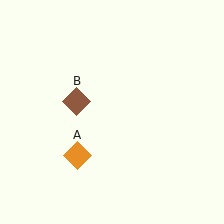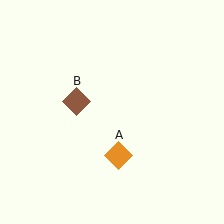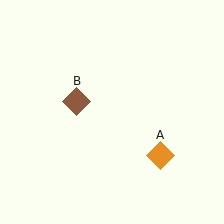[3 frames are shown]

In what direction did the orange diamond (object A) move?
The orange diamond (object A) moved right.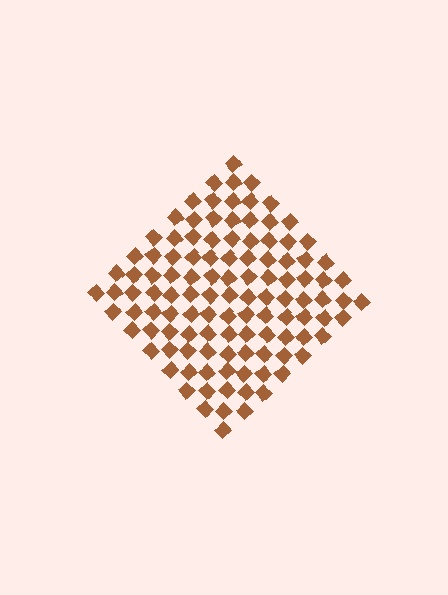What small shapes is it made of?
It is made of small diamonds.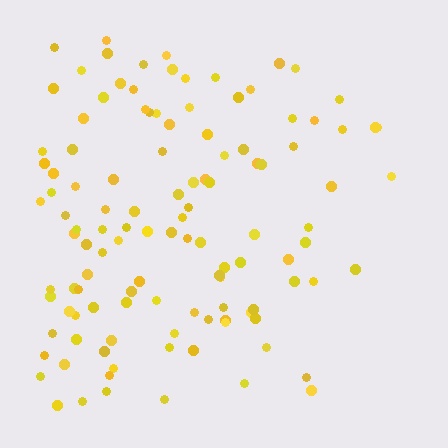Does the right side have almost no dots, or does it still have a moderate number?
Still a moderate number, just noticeably fewer than the left.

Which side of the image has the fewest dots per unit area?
The right.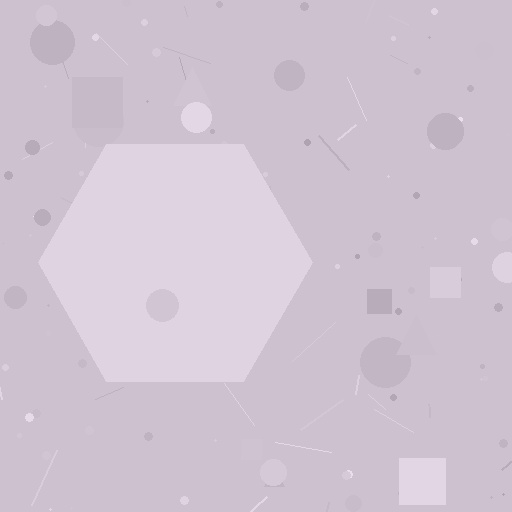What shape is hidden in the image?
A hexagon is hidden in the image.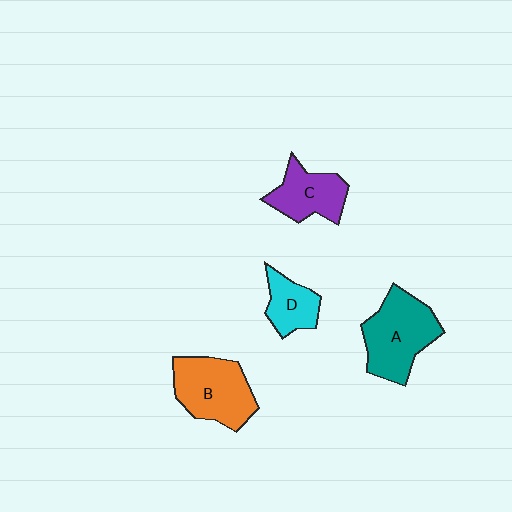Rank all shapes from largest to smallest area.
From largest to smallest: A (teal), B (orange), C (purple), D (cyan).